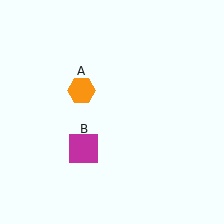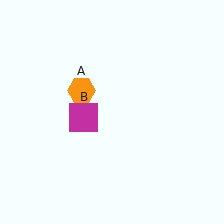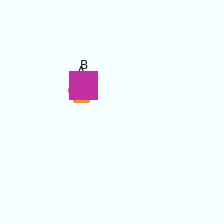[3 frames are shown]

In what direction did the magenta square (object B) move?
The magenta square (object B) moved up.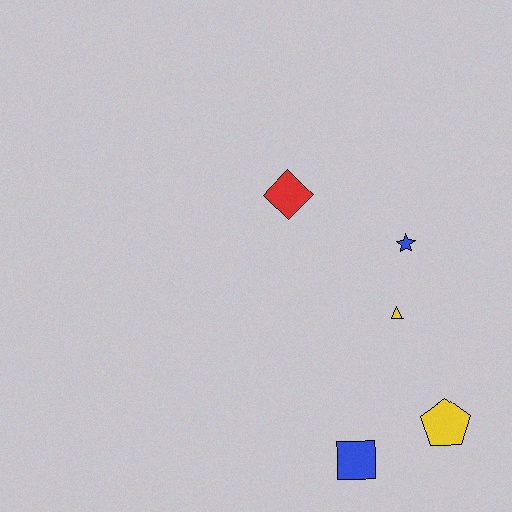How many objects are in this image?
There are 5 objects.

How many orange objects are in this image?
There are no orange objects.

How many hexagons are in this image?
There are no hexagons.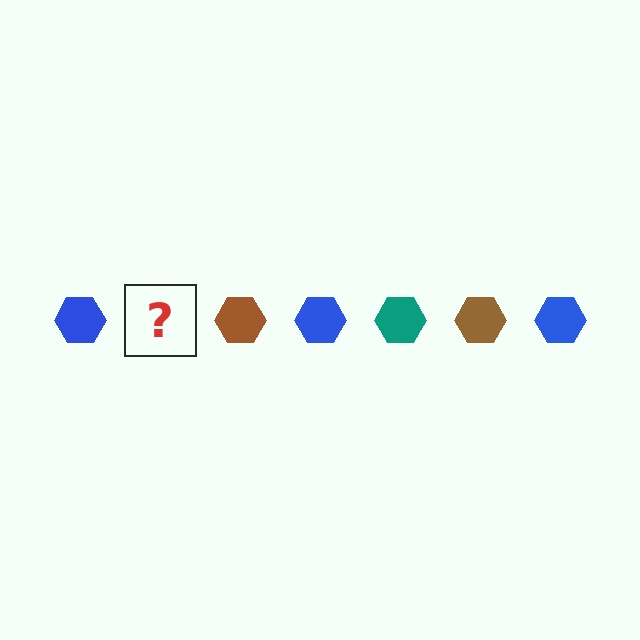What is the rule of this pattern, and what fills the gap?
The rule is that the pattern cycles through blue, teal, brown hexagons. The gap should be filled with a teal hexagon.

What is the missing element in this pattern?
The missing element is a teal hexagon.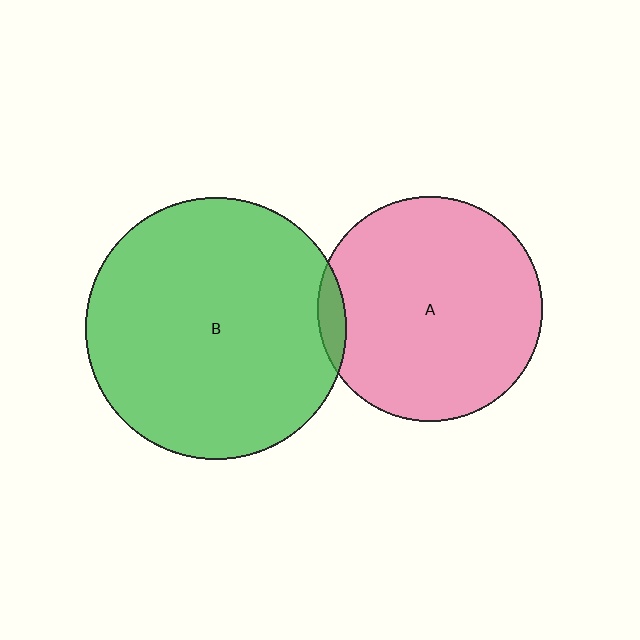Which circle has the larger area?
Circle B (green).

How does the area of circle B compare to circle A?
Approximately 1.3 times.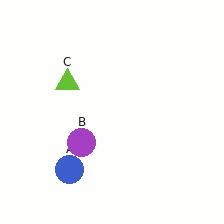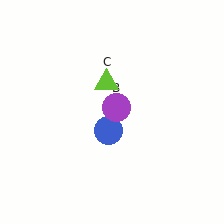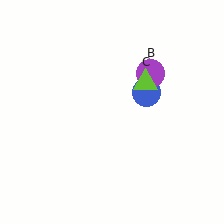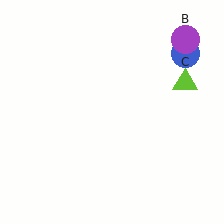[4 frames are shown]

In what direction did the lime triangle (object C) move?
The lime triangle (object C) moved right.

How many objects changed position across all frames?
3 objects changed position: blue circle (object A), purple circle (object B), lime triangle (object C).